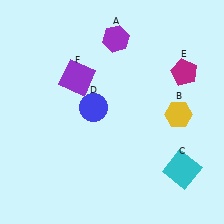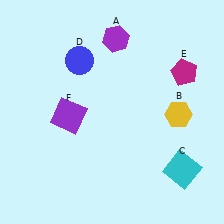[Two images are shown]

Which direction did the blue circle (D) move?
The blue circle (D) moved up.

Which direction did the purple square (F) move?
The purple square (F) moved down.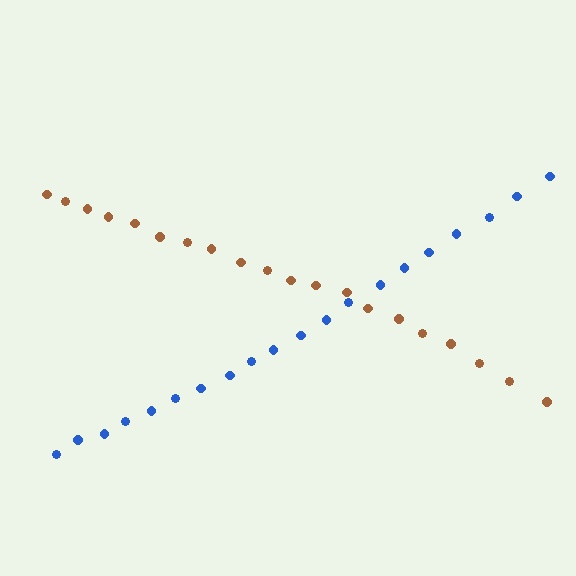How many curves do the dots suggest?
There are 2 distinct paths.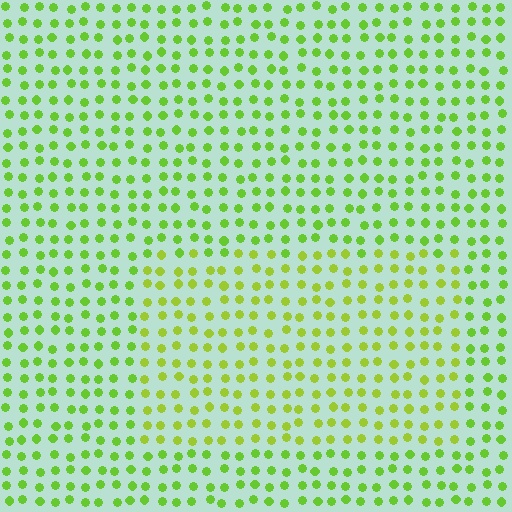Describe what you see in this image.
The image is filled with small lime elements in a uniform arrangement. A rectangle-shaped region is visible where the elements are tinted to a slightly different hue, forming a subtle color boundary.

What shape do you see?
I see a rectangle.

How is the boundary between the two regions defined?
The boundary is defined purely by a slight shift in hue (about 21 degrees). Spacing, size, and orientation are identical on both sides.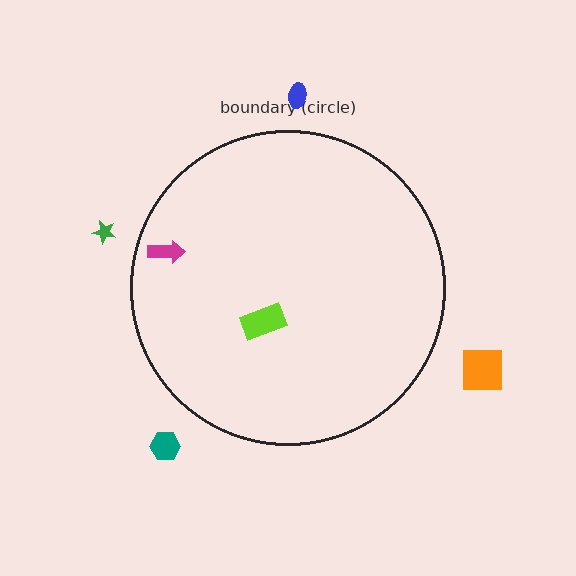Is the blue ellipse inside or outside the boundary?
Outside.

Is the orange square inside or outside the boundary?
Outside.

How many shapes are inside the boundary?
2 inside, 4 outside.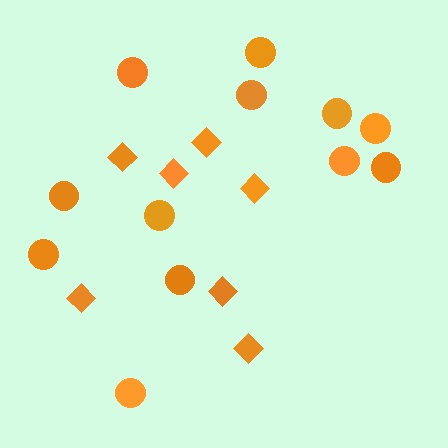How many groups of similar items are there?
There are 2 groups: one group of diamonds (7) and one group of circles (12).